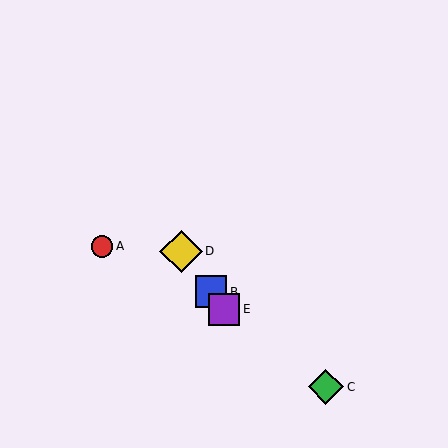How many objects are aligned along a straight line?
3 objects (B, D, E) are aligned along a straight line.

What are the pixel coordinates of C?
Object C is at (326, 387).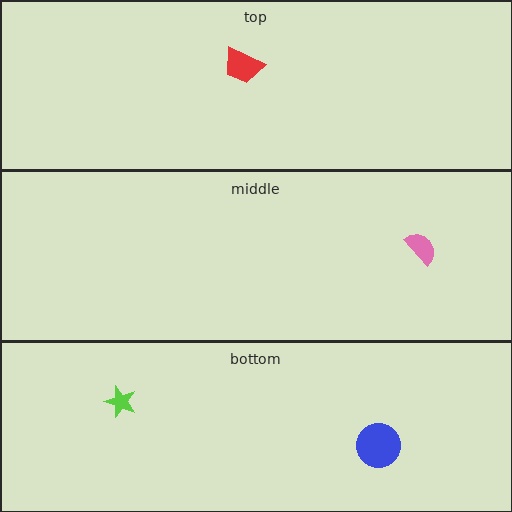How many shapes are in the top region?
1.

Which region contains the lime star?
The bottom region.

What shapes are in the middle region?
The pink semicircle.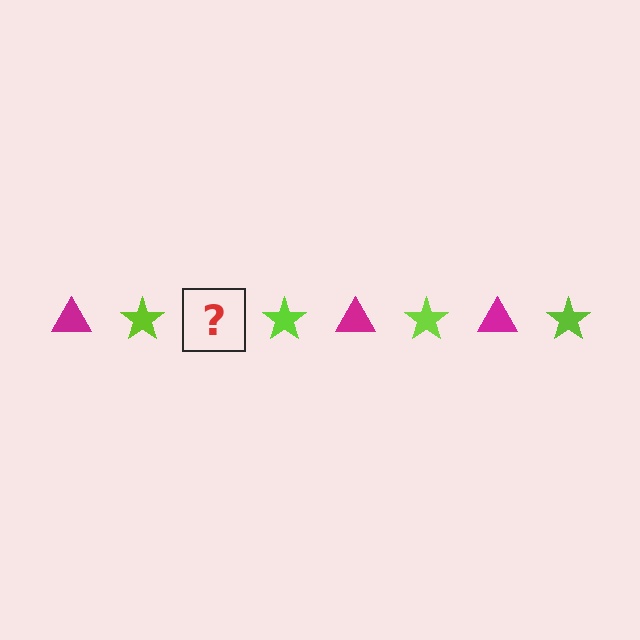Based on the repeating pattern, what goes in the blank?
The blank should be a magenta triangle.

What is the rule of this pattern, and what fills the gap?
The rule is that the pattern alternates between magenta triangle and lime star. The gap should be filled with a magenta triangle.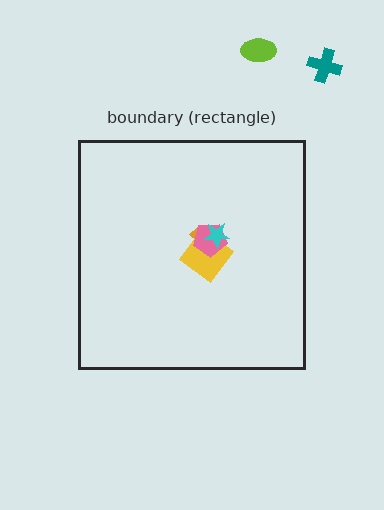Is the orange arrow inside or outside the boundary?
Inside.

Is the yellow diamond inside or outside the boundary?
Inside.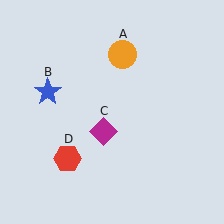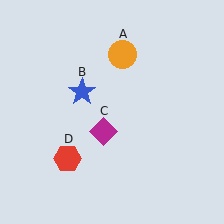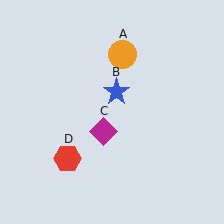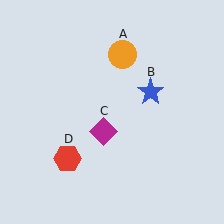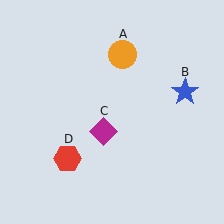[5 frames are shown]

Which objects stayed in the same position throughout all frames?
Orange circle (object A) and magenta diamond (object C) and red hexagon (object D) remained stationary.